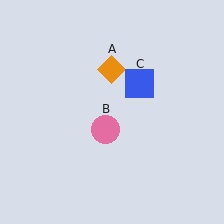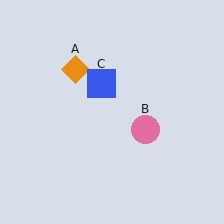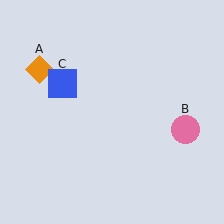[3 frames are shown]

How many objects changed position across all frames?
3 objects changed position: orange diamond (object A), pink circle (object B), blue square (object C).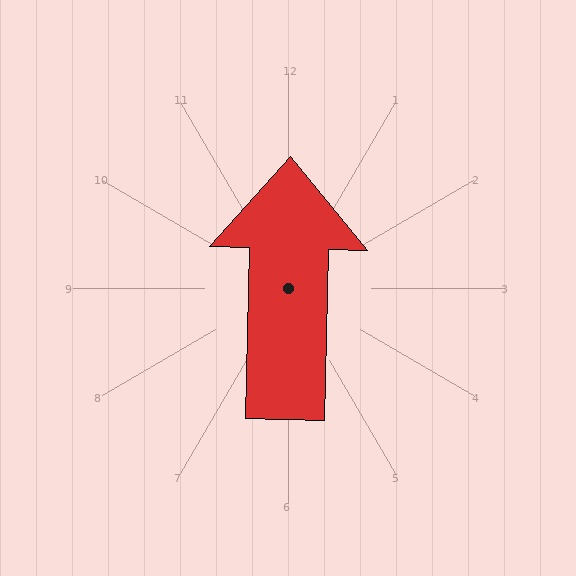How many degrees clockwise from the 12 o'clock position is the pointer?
Approximately 1 degrees.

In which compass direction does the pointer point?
North.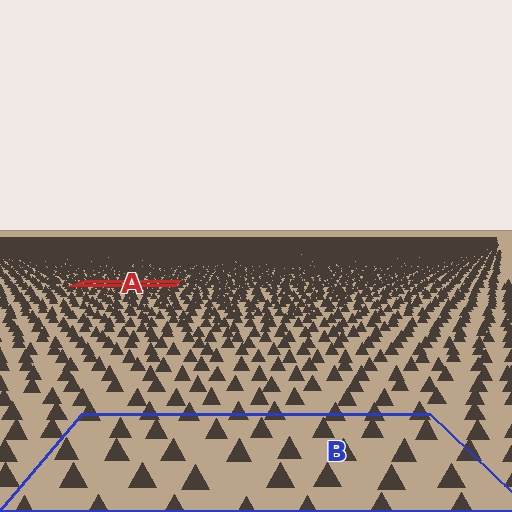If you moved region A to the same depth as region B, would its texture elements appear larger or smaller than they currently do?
They would appear larger. At a closer depth, the same texture elements are projected at a bigger on-screen size.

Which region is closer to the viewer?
Region B is closer. The texture elements there are larger and more spread out.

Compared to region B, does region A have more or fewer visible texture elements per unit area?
Region A has more texture elements per unit area — they are packed more densely because it is farther away.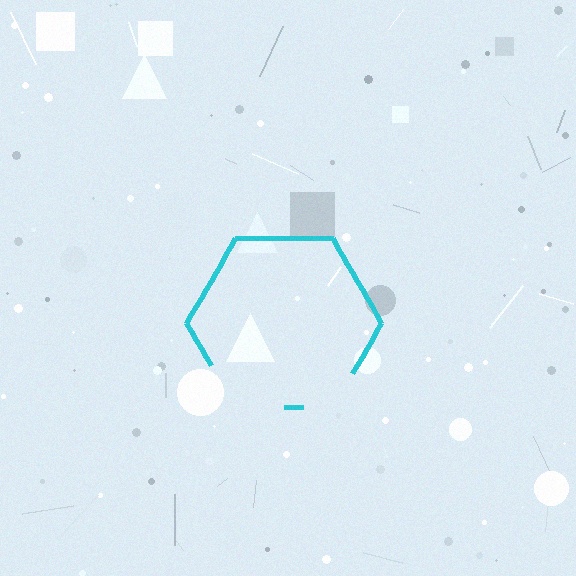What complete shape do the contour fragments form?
The contour fragments form a hexagon.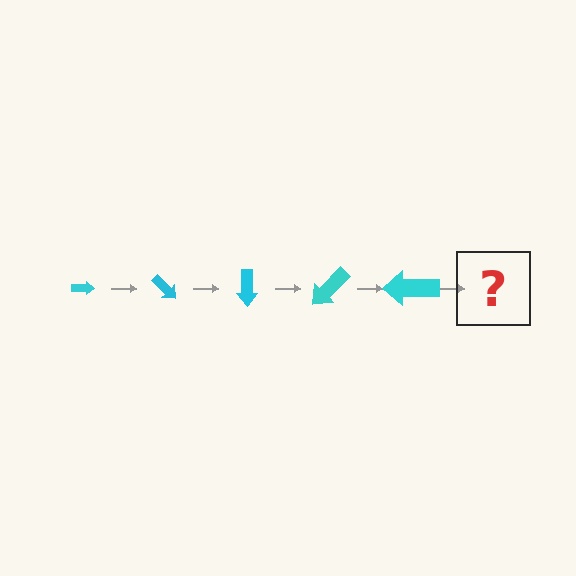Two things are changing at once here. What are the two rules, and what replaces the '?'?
The two rules are that the arrow grows larger each step and it rotates 45 degrees each step. The '?' should be an arrow, larger than the previous one and rotated 225 degrees from the start.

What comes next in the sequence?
The next element should be an arrow, larger than the previous one and rotated 225 degrees from the start.